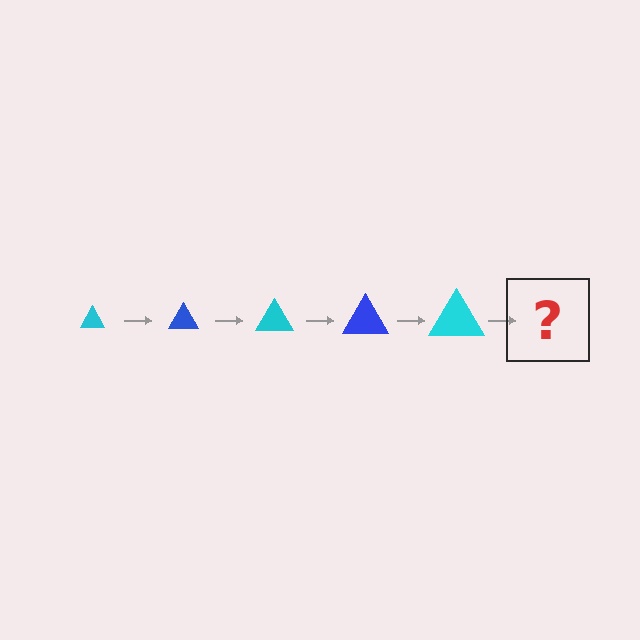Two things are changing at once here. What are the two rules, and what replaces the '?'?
The two rules are that the triangle grows larger each step and the color cycles through cyan and blue. The '?' should be a blue triangle, larger than the previous one.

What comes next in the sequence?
The next element should be a blue triangle, larger than the previous one.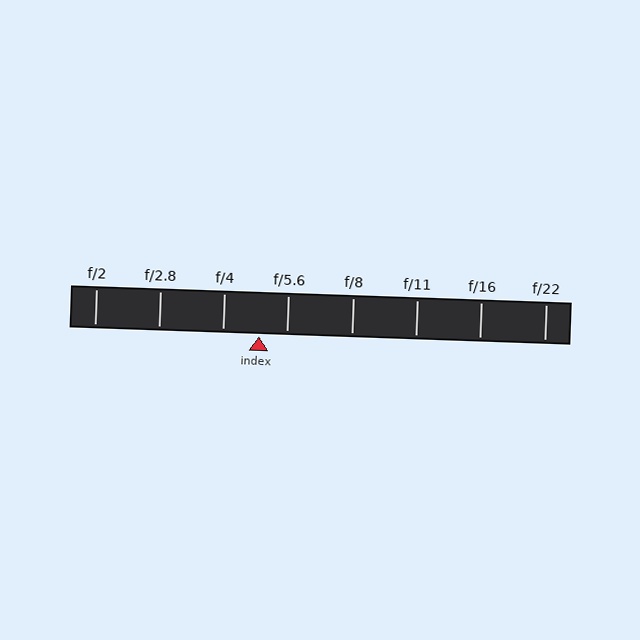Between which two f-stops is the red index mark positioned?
The index mark is between f/4 and f/5.6.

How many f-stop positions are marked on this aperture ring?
There are 8 f-stop positions marked.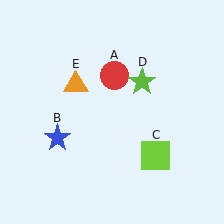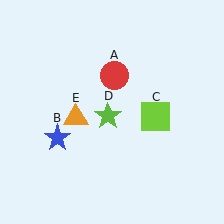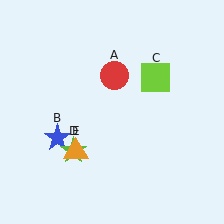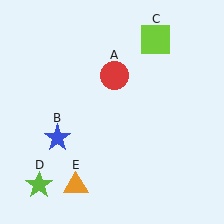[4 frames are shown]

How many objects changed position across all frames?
3 objects changed position: lime square (object C), lime star (object D), orange triangle (object E).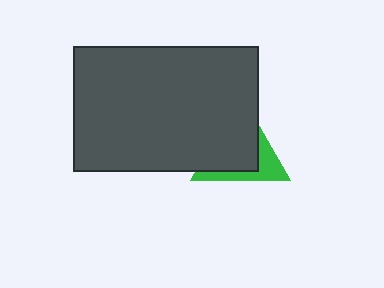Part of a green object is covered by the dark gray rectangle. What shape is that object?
It is a triangle.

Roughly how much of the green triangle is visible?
A small part of it is visible (roughly 35%).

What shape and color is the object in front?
The object in front is a dark gray rectangle.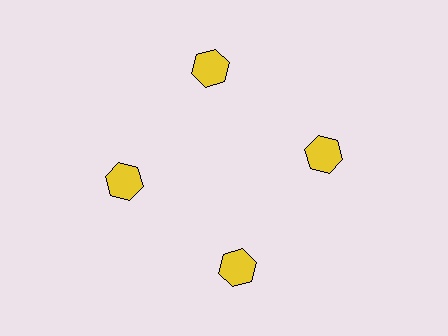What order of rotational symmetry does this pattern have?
This pattern has 4-fold rotational symmetry.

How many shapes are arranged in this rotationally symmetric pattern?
There are 8 shapes, arranged in 4 groups of 2.